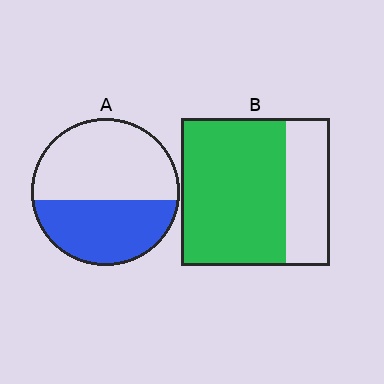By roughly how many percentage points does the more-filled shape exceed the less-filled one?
By roughly 25 percentage points (B over A).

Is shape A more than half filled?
No.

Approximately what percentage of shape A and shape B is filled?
A is approximately 45% and B is approximately 70%.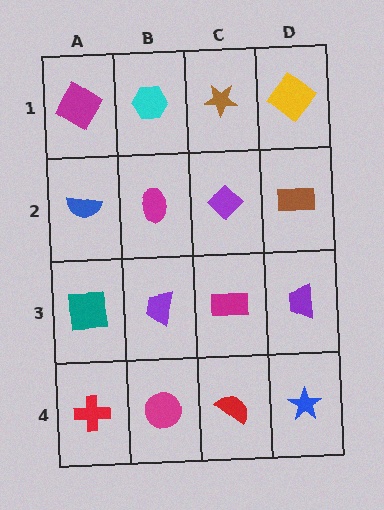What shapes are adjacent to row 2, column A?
A magenta diamond (row 1, column A), a teal square (row 3, column A), a magenta ellipse (row 2, column B).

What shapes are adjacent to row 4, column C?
A magenta rectangle (row 3, column C), a magenta circle (row 4, column B), a blue star (row 4, column D).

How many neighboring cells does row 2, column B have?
4.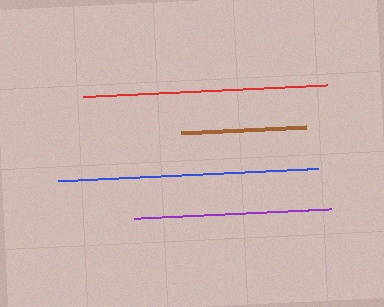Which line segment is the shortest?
The brown line is the shortest at approximately 125 pixels.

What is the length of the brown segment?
The brown segment is approximately 125 pixels long.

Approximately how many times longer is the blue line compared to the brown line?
The blue line is approximately 2.1 times the length of the brown line.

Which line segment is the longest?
The blue line is the longest at approximately 260 pixels.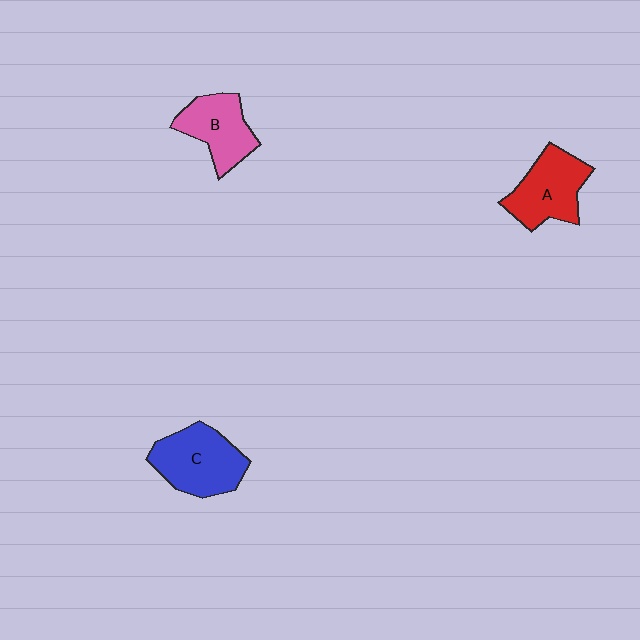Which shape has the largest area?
Shape C (blue).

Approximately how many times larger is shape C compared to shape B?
Approximately 1.3 times.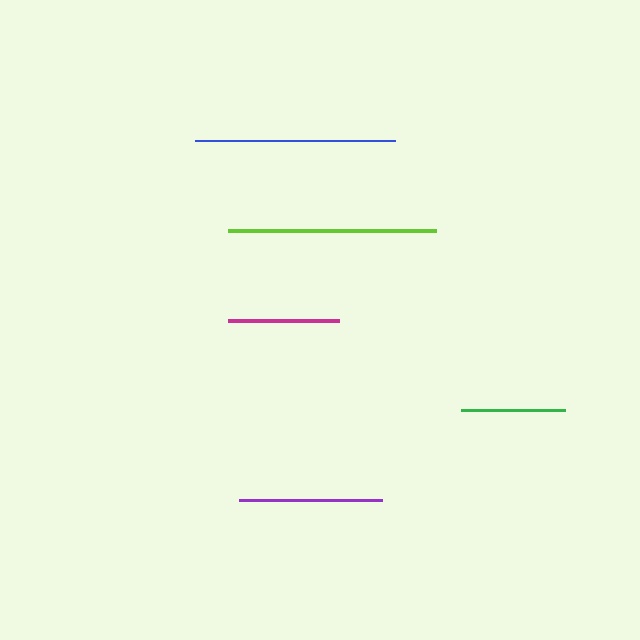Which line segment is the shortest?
The green line is the shortest at approximately 104 pixels.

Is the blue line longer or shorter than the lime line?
The lime line is longer than the blue line.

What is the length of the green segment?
The green segment is approximately 104 pixels long.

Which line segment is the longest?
The lime line is the longest at approximately 207 pixels.